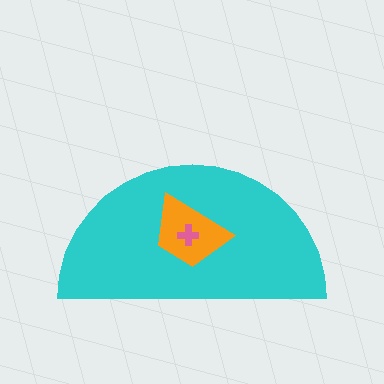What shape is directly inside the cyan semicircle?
The orange trapezoid.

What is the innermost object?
The pink cross.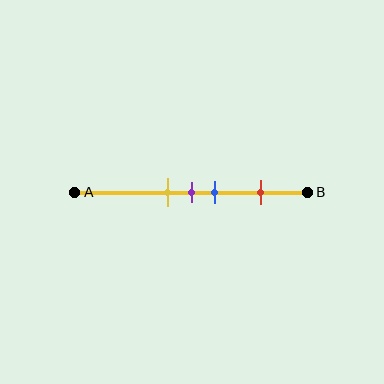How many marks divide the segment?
There are 4 marks dividing the segment.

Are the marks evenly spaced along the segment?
No, the marks are not evenly spaced.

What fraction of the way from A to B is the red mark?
The red mark is approximately 80% (0.8) of the way from A to B.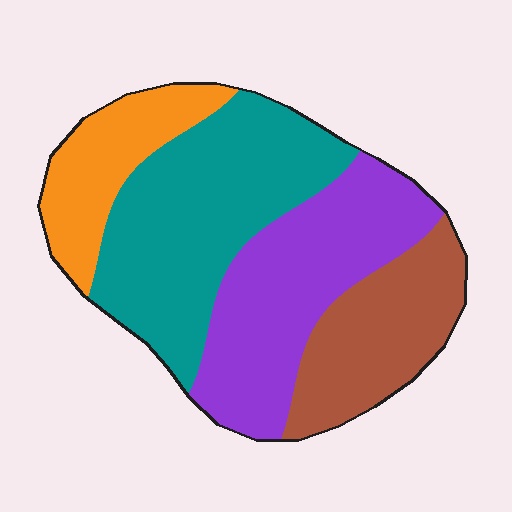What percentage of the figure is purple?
Purple takes up about one third (1/3) of the figure.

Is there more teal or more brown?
Teal.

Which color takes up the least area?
Orange, at roughly 15%.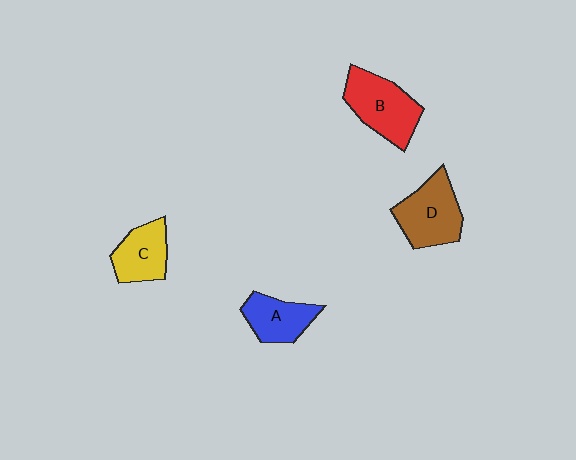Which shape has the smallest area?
Shape A (blue).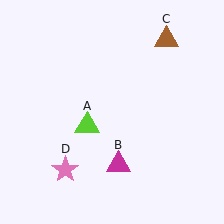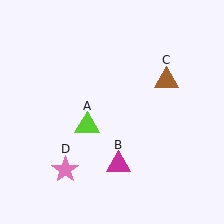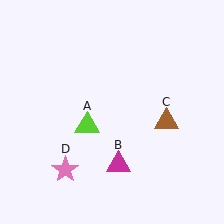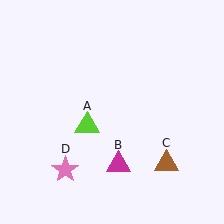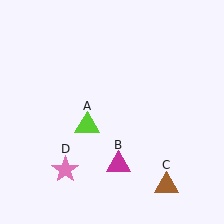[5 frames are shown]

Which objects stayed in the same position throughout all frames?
Lime triangle (object A) and magenta triangle (object B) and pink star (object D) remained stationary.